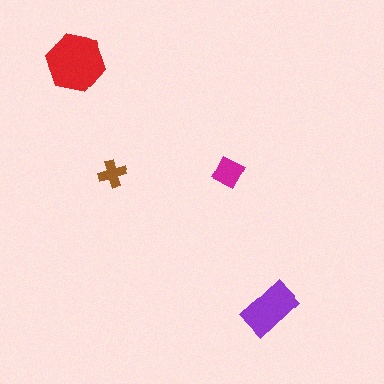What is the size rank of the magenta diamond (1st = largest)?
3rd.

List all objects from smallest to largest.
The brown cross, the magenta diamond, the purple rectangle, the red hexagon.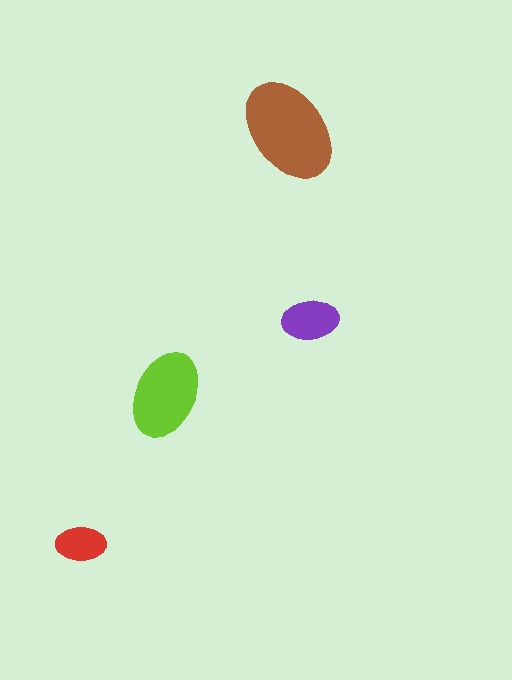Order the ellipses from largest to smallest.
the brown one, the lime one, the purple one, the red one.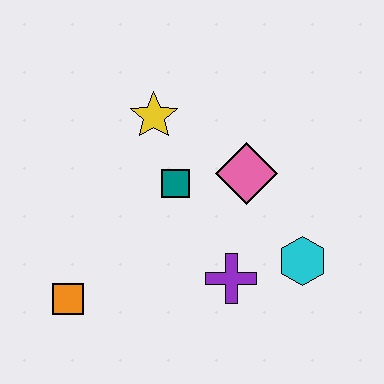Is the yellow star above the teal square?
Yes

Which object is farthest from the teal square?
The orange square is farthest from the teal square.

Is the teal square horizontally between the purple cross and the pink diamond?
No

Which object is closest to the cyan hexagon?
The purple cross is closest to the cyan hexagon.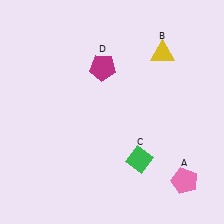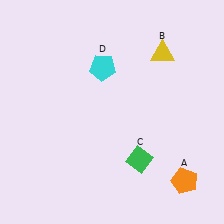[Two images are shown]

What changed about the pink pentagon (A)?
In Image 1, A is pink. In Image 2, it changed to orange.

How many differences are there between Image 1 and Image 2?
There are 2 differences between the two images.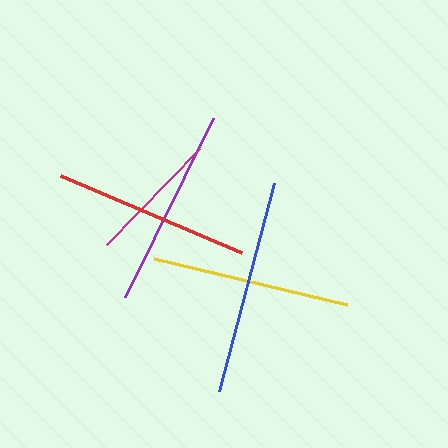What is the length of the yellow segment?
The yellow segment is approximately 199 pixels long.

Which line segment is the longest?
The blue line is the longest at approximately 215 pixels.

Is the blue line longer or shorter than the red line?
The blue line is longer than the red line.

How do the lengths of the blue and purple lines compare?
The blue and purple lines are approximately the same length.